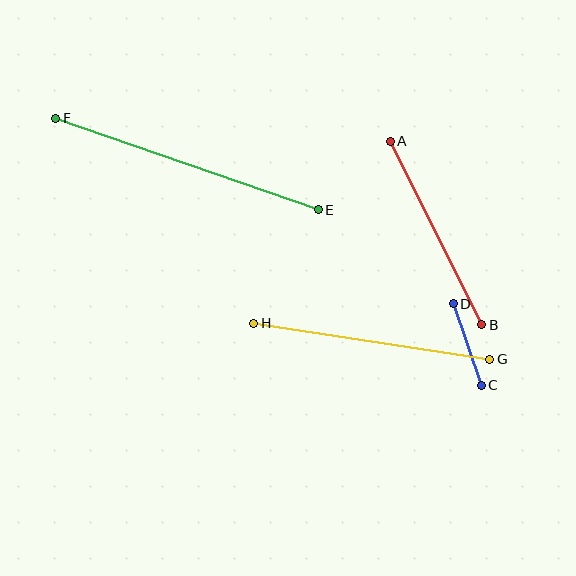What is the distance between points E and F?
The distance is approximately 278 pixels.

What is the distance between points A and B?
The distance is approximately 205 pixels.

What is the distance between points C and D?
The distance is approximately 86 pixels.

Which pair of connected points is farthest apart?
Points E and F are farthest apart.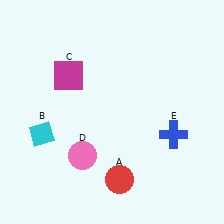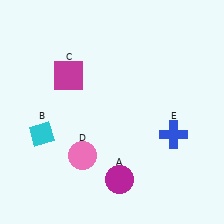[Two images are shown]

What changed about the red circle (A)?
In Image 1, A is red. In Image 2, it changed to magenta.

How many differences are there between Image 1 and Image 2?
There is 1 difference between the two images.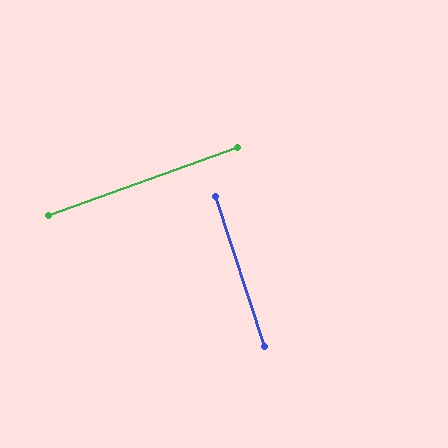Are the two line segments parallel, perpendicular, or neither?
Perpendicular — they meet at approximately 89°.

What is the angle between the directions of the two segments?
Approximately 89 degrees.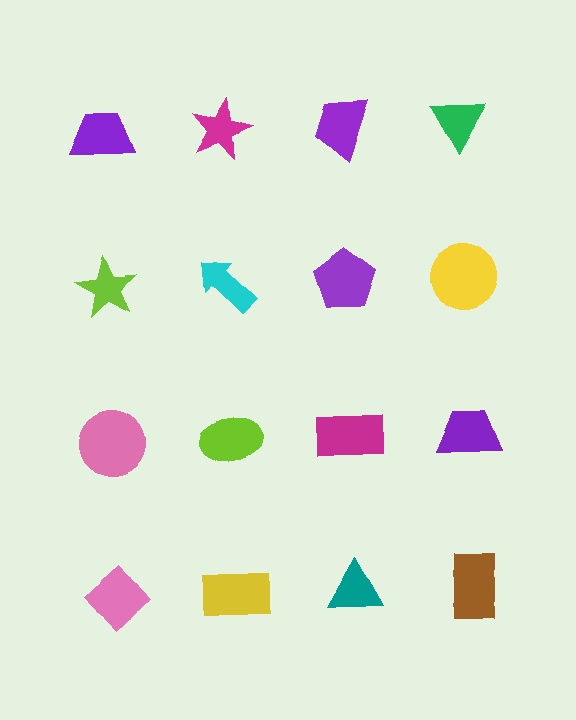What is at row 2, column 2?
A cyan arrow.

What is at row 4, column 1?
A pink diamond.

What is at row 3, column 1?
A pink circle.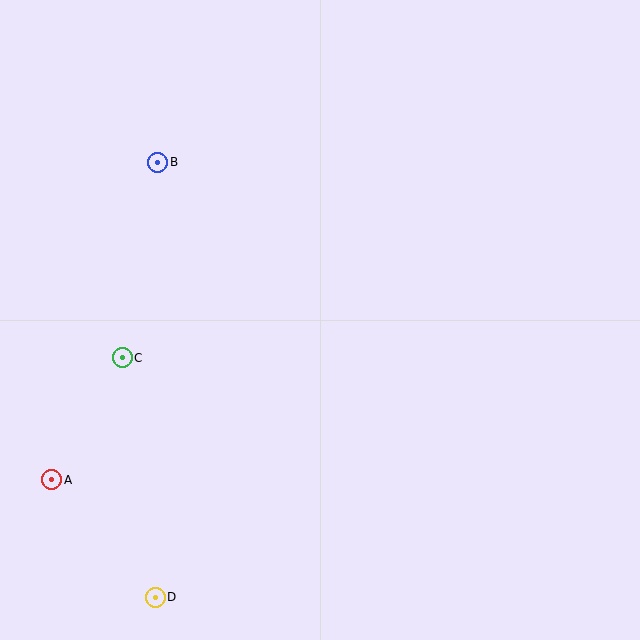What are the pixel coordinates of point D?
Point D is at (155, 597).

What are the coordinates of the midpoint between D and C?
The midpoint between D and C is at (139, 477).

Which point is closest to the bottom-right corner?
Point D is closest to the bottom-right corner.